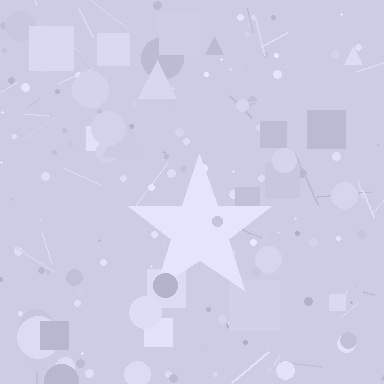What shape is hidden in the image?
A star is hidden in the image.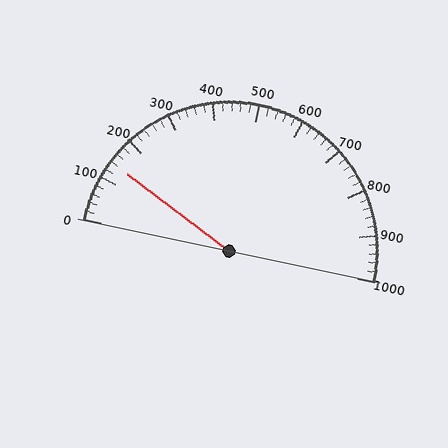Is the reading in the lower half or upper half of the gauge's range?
The reading is in the lower half of the range (0 to 1000).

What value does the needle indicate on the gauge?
The needle indicates approximately 140.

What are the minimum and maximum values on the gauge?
The gauge ranges from 0 to 1000.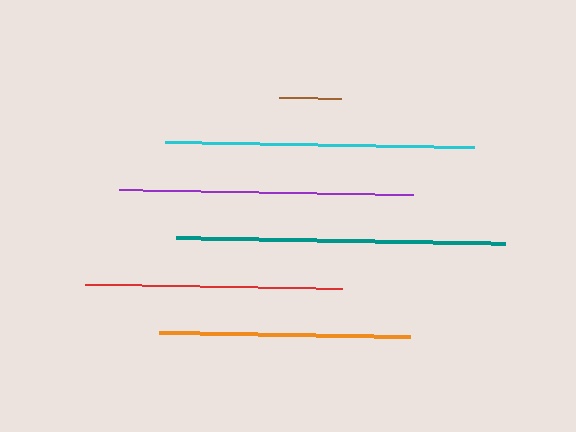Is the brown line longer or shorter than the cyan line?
The cyan line is longer than the brown line.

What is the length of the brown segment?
The brown segment is approximately 62 pixels long.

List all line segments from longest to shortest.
From longest to shortest: teal, cyan, purple, red, orange, brown.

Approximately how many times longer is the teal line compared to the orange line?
The teal line is approximately 1.3 times the length of the orange line.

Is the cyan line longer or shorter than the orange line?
The cyan line is longer than the orange line.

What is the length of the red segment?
The red segment is approximately 257 pixels long.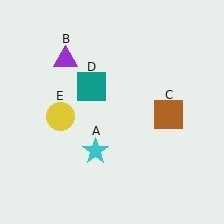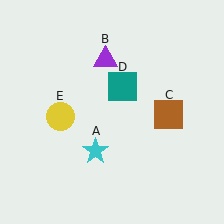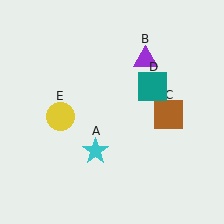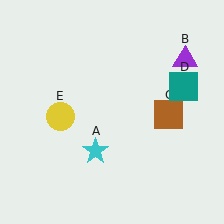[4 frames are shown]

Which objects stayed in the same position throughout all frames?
Cyan star (object A) and brown square (object C) and yellow circle (object E) remained stationary.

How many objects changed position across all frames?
2 objects changed position: purple triangle (object B), teal square (object D).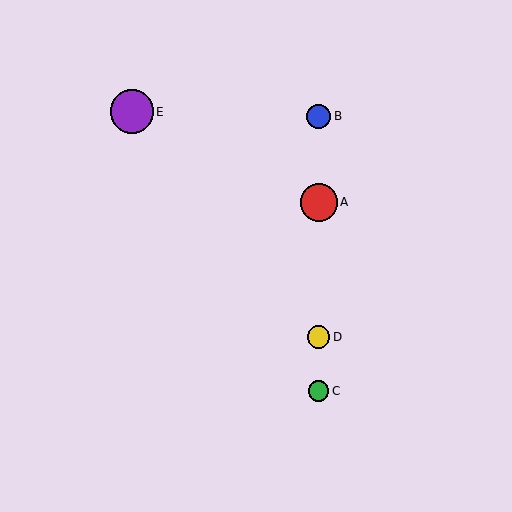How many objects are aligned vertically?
4 objects (A, B, C, D) are aligned vertically.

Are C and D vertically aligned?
Yes, both are at x≈319.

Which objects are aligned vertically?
Objects A, B, C, D are aligned vertically.